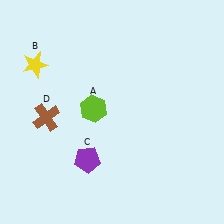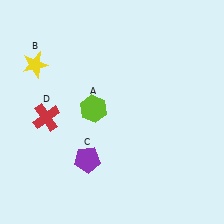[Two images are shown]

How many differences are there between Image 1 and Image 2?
There is 1 difference between the two images.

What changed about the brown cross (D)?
In Image 1, D is brown. In Image 2, it changed to red.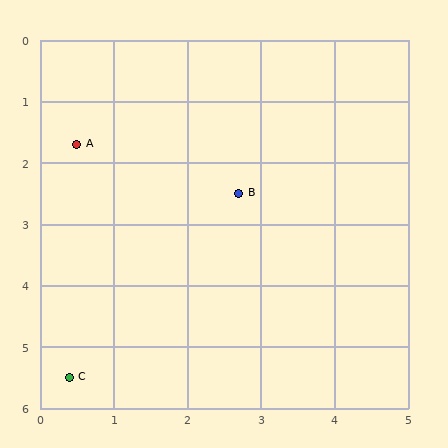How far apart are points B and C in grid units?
Points B and C are about 3.8 grid units apart.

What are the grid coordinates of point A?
Point A is at approximately (0.5, 1.7).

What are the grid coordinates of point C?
Point C is at approximately (0.4, 5.5).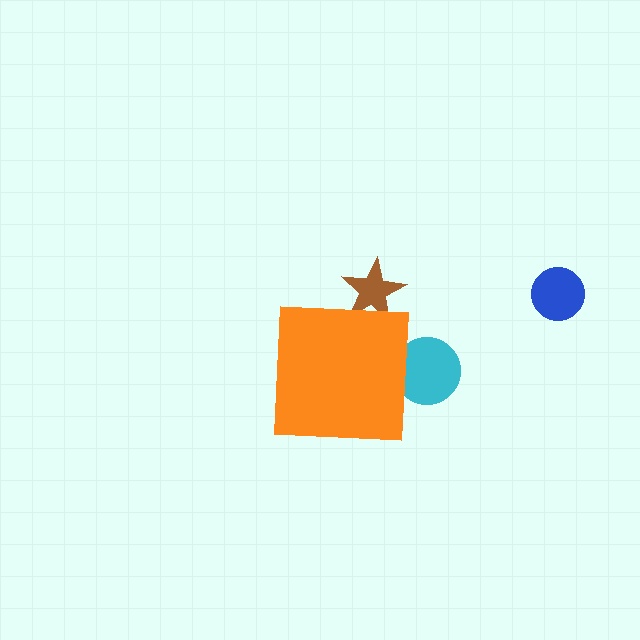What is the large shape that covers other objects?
An orange square.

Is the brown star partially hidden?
Yes, the brown star is partially hidden behind the orange square.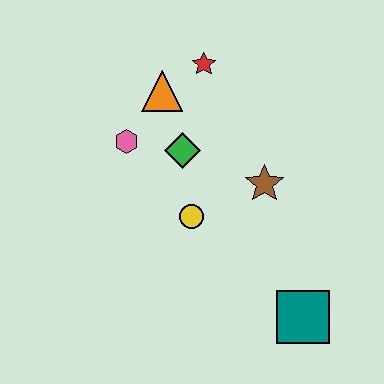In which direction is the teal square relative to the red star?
The teal square is below the red star.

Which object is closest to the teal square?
The brown star is closest to the teal square.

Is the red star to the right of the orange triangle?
Yes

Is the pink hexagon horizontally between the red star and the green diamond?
No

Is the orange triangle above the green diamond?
Yes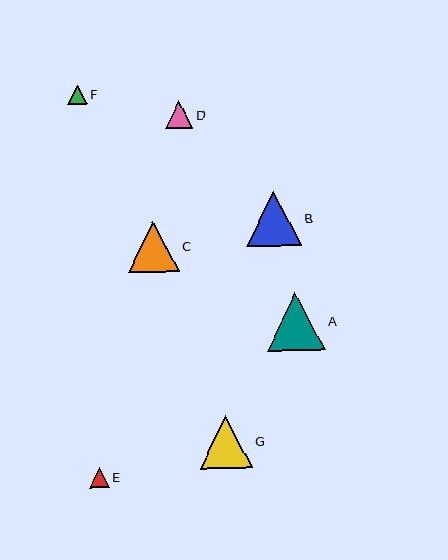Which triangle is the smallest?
Triangle E is the smallest with a size of approximately 19 pixels.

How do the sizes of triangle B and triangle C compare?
Triangle B and triangle C are approximately the same size.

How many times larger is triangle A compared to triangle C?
Triangle A is approximately 1.1 times the size of triangle C.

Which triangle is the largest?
Triangle A is the largest with a size of approximately 58 pixels.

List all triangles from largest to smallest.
From largest to smallest: A, B, G, C, D, F, E.